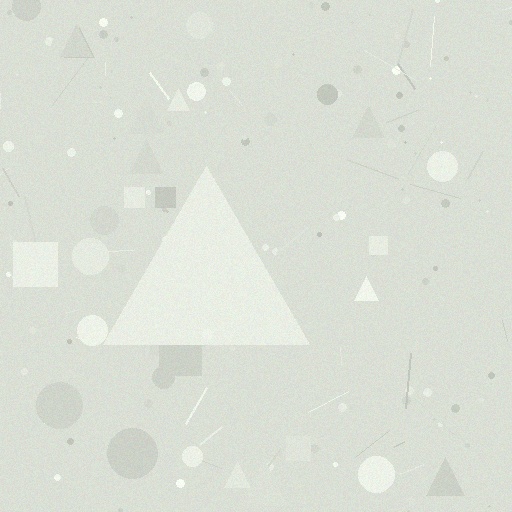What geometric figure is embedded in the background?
A triangle is embedded in the background.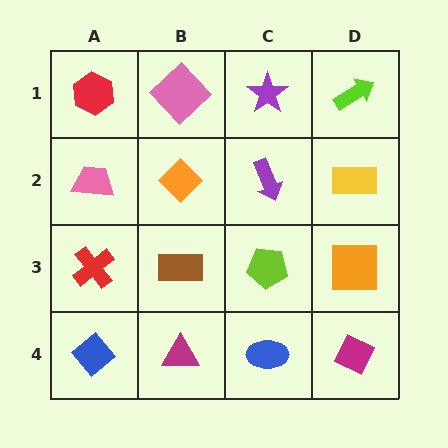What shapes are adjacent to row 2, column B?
A pink diamond (row 1, column B), a brown rectangle (row 3, column B), a pink trapezoid (row 2, column A), a purple arrow (row 2, column C).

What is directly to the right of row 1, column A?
A pink diamond.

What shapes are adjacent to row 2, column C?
A purple star (row 1, column C), a lime pentagon (row 3, column C), an orange diamond (row 2, column B), a yellow rectangle (row 2, column D).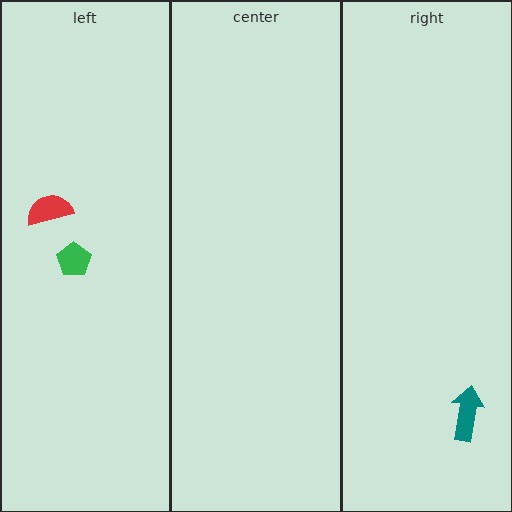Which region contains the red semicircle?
The left region.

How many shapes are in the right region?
1.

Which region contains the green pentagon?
The left region.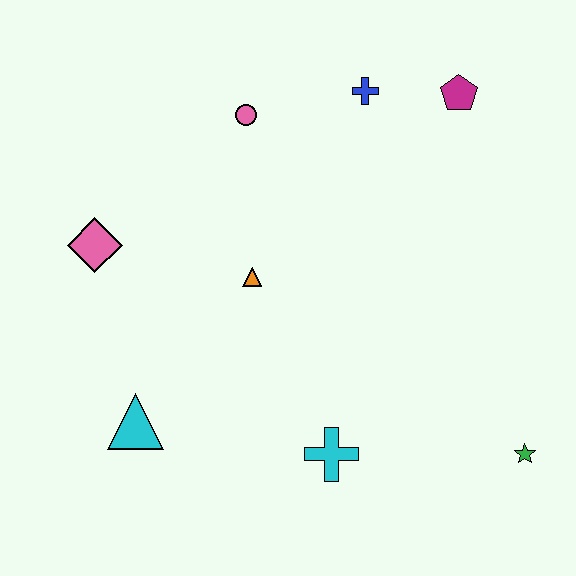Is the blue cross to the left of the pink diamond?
No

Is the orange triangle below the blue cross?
Yes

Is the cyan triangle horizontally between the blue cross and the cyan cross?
No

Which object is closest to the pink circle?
The blue cross is closest to the pink circle.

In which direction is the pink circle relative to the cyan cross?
The pink circle is above the cyan cross.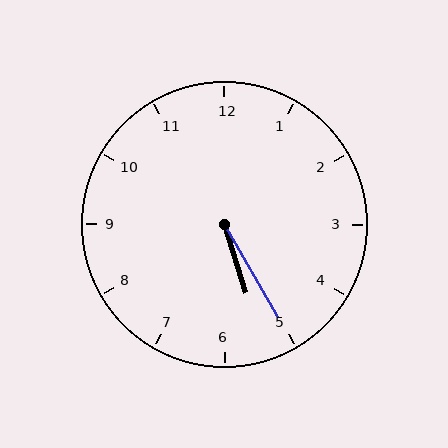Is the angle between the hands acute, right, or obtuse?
It is acute.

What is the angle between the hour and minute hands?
Approximately 12 degrees.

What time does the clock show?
5:25.